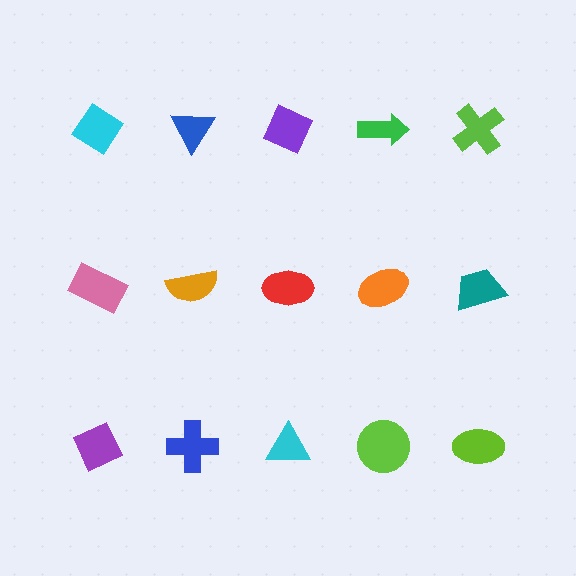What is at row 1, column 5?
A lime cross.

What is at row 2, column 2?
An orange semicircle.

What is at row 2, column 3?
A red ellipse.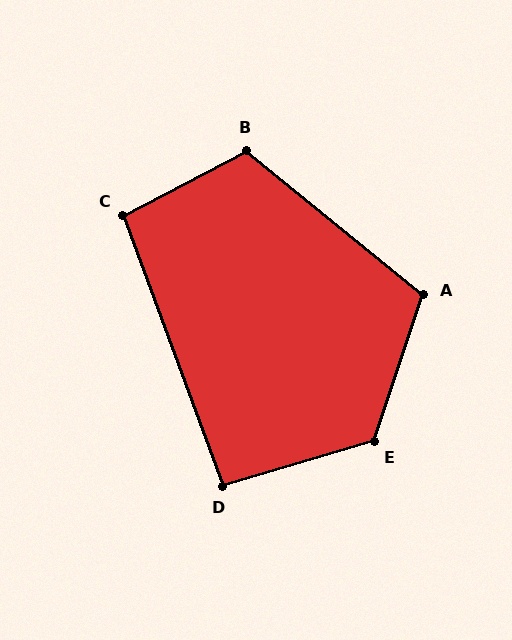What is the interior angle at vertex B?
Approximately 113 degrees (obtuse).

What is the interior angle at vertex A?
Approximately 110 degrees (obtuse).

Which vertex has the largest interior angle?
E, at approximately 125 degrees.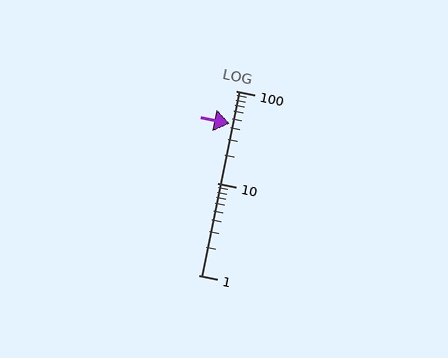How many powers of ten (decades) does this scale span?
The scale spans 2 decades, from 1 to 100.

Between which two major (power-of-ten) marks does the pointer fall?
The pointer is between 10 and 100.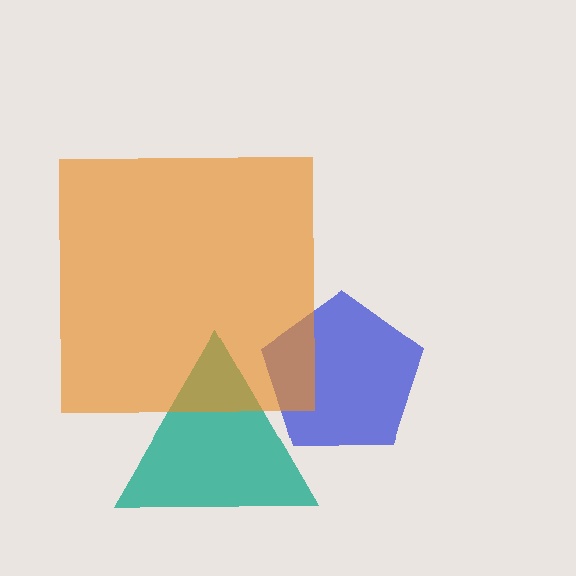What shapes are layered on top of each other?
The layered shapes are: a blue pentagon, a teal triangle, an orange square.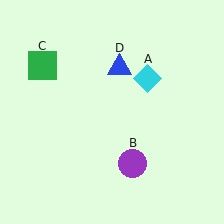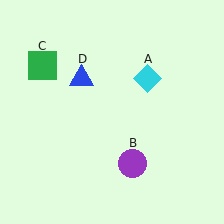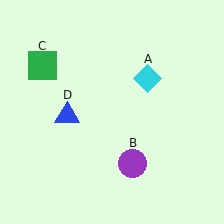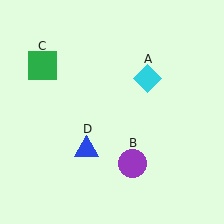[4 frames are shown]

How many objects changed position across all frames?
1 object changed position: blue triangle (object D).